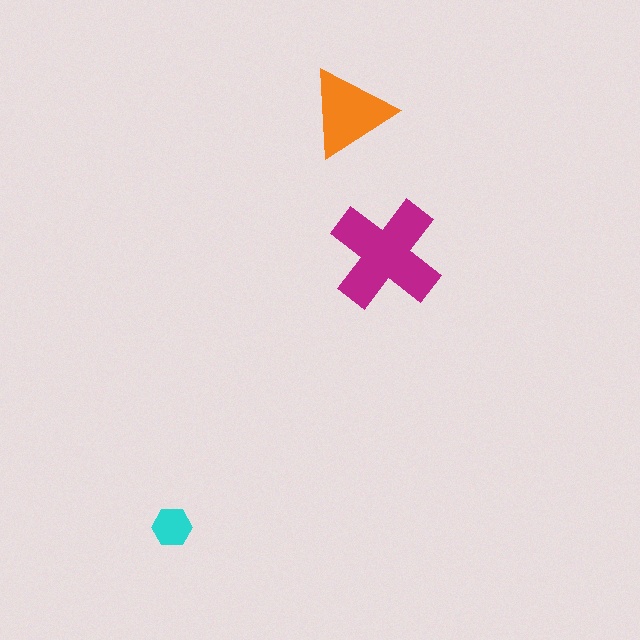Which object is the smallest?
The cyan hexagon.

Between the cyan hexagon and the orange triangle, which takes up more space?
The orange triangle.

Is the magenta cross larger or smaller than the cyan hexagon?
Larger.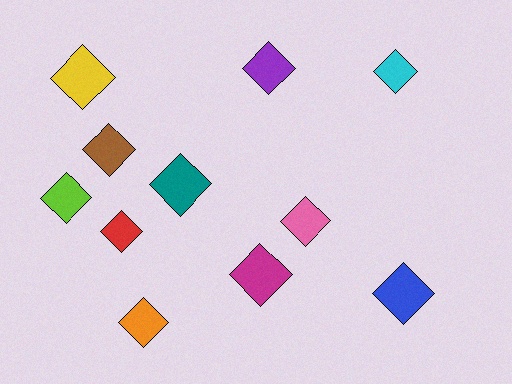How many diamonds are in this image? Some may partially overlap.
There are 11 diamonds.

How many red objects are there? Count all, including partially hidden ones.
There is 1 red object.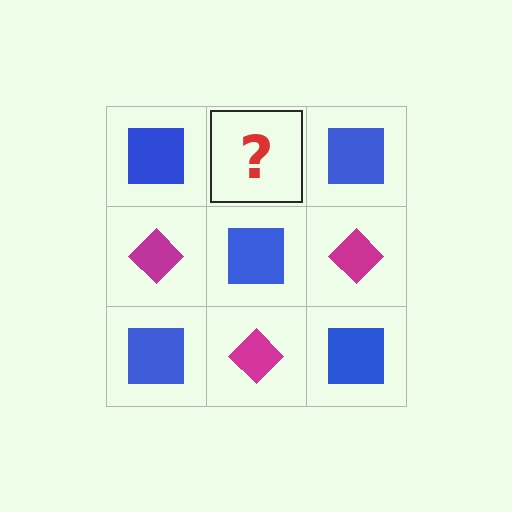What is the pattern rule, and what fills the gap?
The rule is that it alternates blue square and magenta diamond in a checkerboard pattern. The gap should be filled with a magenta diamond.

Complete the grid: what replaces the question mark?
The question mark should be replaced with a magenta diamond.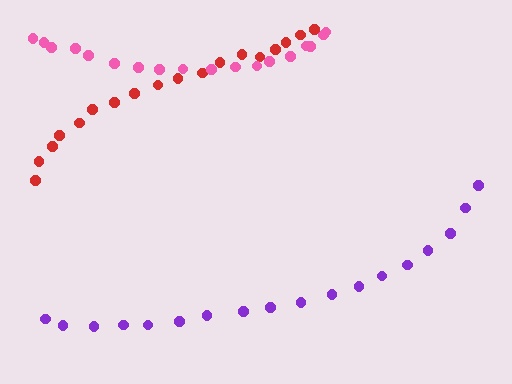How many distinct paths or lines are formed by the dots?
There are 3 distinct paths.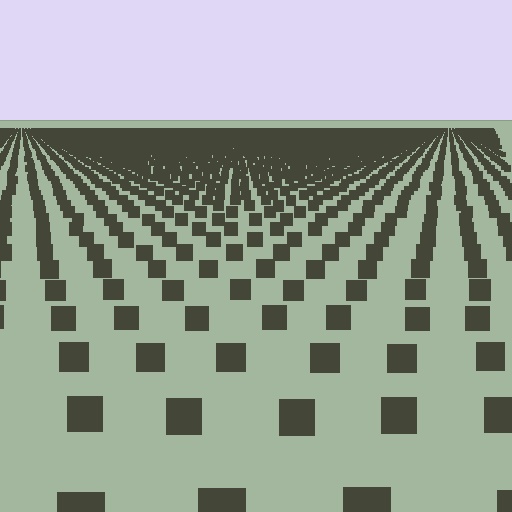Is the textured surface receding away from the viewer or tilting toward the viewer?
The surface is receding away from the viewer. Texture elements get smaller and denser toward the top.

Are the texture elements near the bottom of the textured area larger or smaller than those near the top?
Larger. Near the bottom, elements are closer to the viewer and appear at a bigger on-screen size.